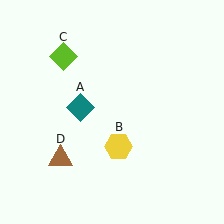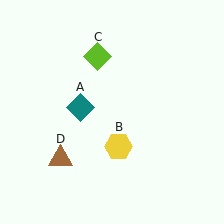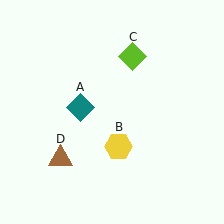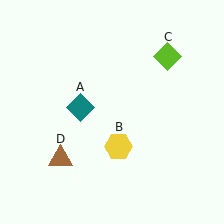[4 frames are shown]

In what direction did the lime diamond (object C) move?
The lime diamond (object C) moved right.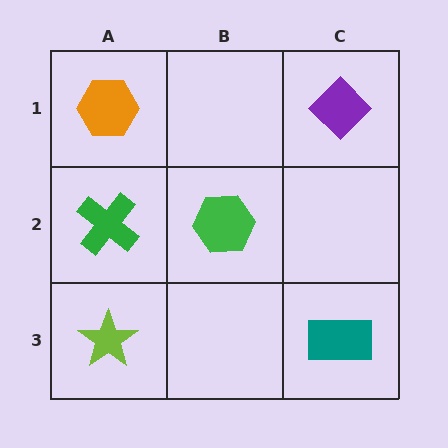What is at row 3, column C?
A teal rectangle.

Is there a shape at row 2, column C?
No, that cell is empty.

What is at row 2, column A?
A green cross.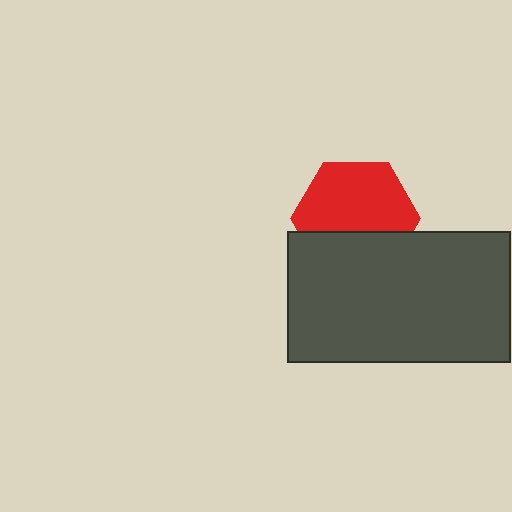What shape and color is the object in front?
The object in front is a dark gray rectangle.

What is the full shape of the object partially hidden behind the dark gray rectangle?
The partially hidden object is a red hexagon.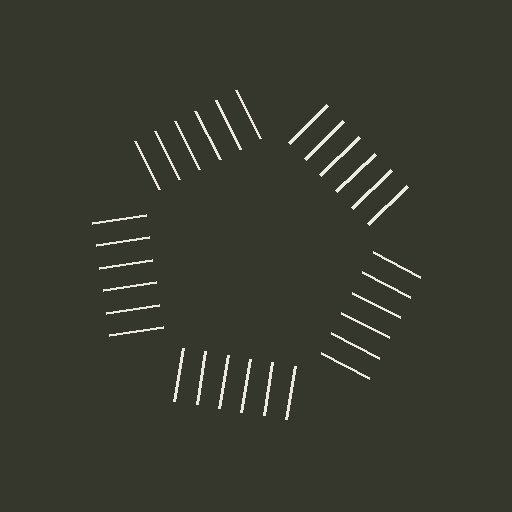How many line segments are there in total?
30 — 6 along each of the 5 edges.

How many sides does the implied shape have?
5 sides — the line-ends trace a pentagon.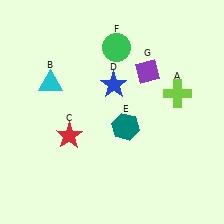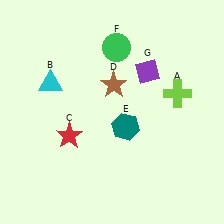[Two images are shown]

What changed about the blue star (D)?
In Image 1, D is blue. In Image 2, it changed to brown.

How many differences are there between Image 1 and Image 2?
There is 1 difference between the two images.